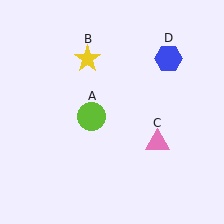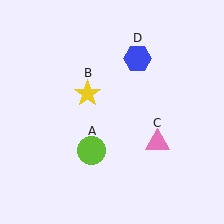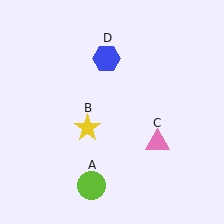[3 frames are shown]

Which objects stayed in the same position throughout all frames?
Pink triangle (object C) remained stationary.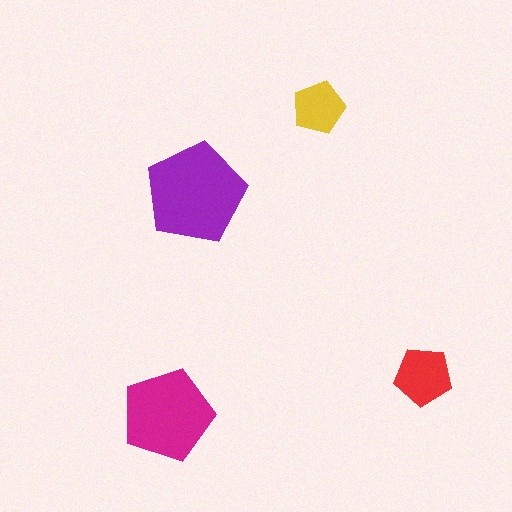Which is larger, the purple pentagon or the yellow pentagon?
The purple one.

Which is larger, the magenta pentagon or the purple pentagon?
The purple one.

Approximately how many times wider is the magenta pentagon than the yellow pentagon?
About 2 times wider.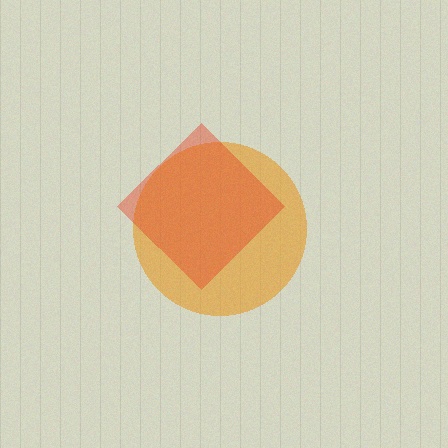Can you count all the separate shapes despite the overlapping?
Yes, there are 2 separate shapes.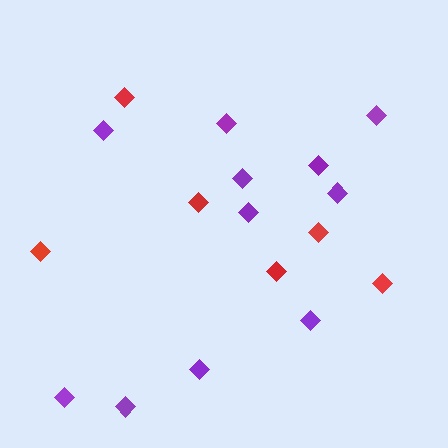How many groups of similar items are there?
There are 2 groups: one group of red diamonds (6) and one group of purple diamonds (11).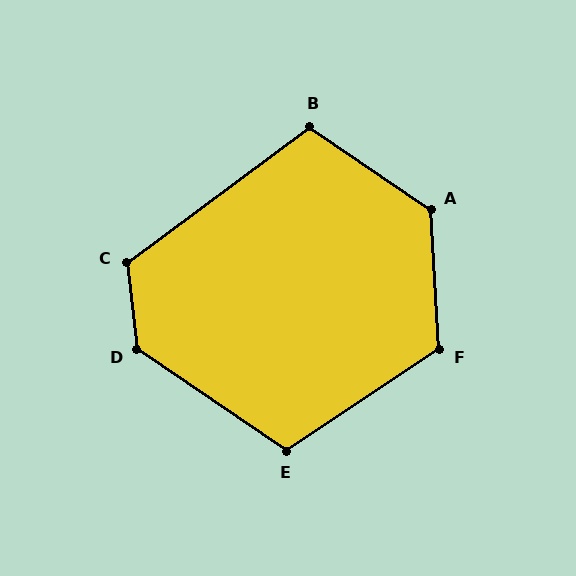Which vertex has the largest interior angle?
D, at approximately 131 degrees.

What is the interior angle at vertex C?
Approximately 120 degrees (obtuse).